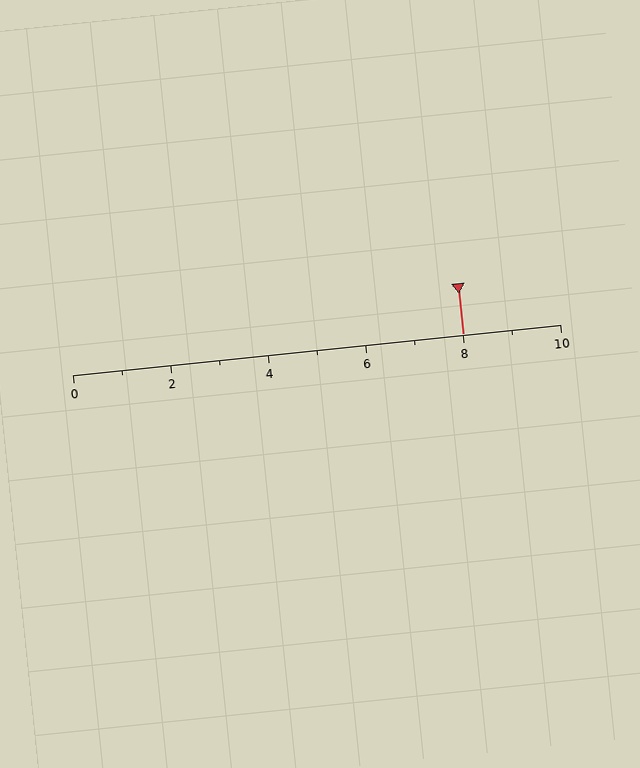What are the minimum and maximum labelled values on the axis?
The axis runs from 0 to 10.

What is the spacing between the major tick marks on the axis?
The major ticks are spaced 2 apart.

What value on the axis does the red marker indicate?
The marker indicates approximately 8.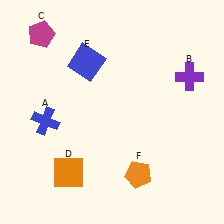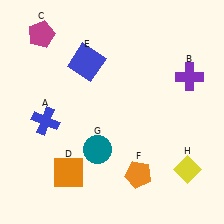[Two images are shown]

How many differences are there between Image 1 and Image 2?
There are 2 differences between the two images.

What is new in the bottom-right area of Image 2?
A yellow diamond (H) was added in the bottom-right area of Image 2.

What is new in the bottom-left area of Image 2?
A teal circle (G) was added in the bottom-left area of Image 2.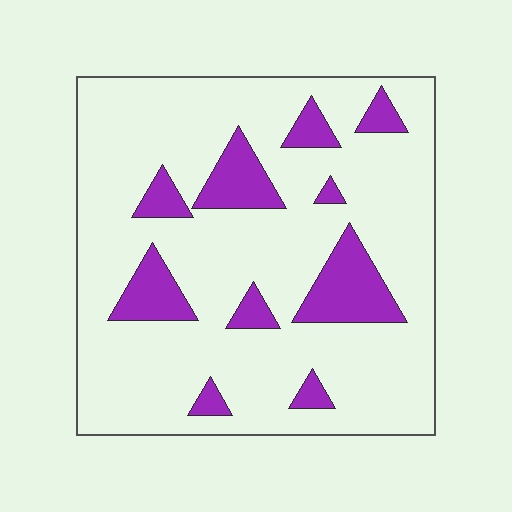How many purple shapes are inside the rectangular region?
10.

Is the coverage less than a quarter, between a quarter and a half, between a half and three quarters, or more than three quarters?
Less than a quarter.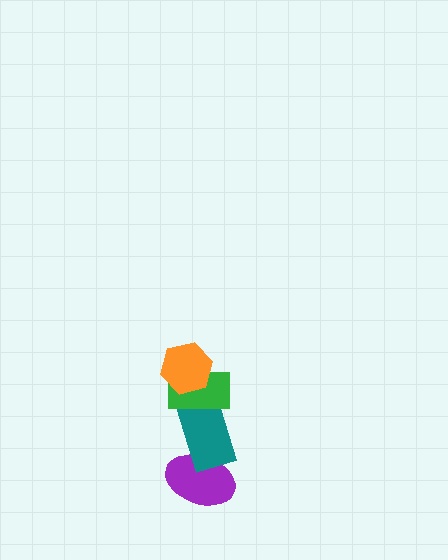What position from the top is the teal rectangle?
The teal rectangle is 3rd from the top.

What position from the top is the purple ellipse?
The purple ellipse is 4th from the top.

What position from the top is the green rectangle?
The green rectangle is 2nd from the top.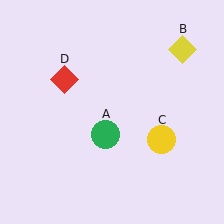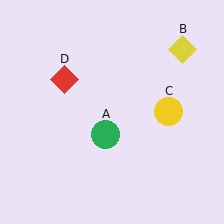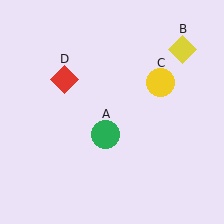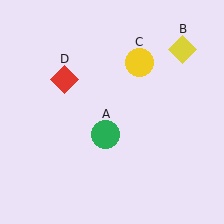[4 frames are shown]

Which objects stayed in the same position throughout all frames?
Green circle (object A) and yellow diamond (object B) and red diamond (object D) remained stationary.